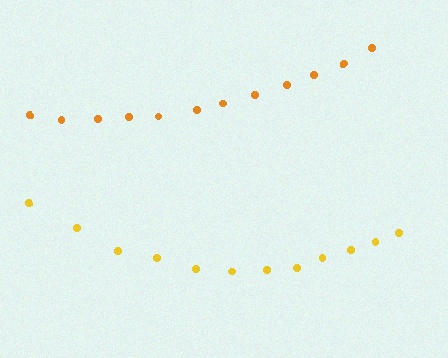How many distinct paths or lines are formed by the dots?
There are 2 distinct paths.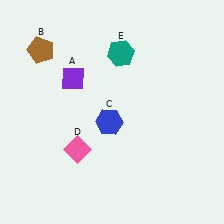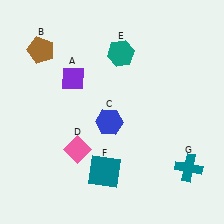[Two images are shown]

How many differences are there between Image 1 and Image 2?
There are 2 differences between the two images.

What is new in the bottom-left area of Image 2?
A teal square (F) was added in the bottom-left area of Image 2.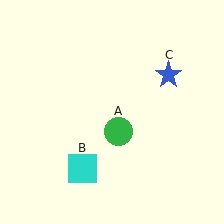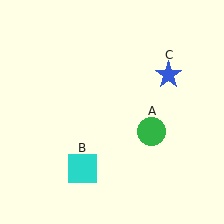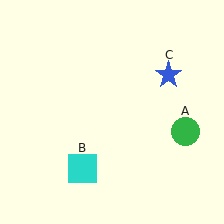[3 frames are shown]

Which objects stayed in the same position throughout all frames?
Cyan square (object B) and blue star (object C) remained stationary.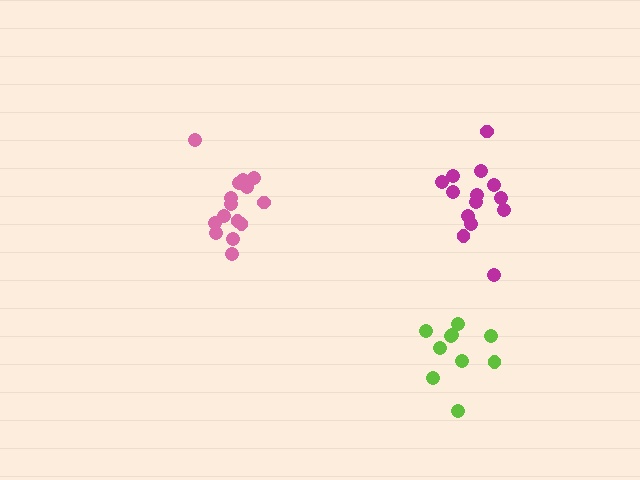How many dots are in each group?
Group 1: 15 dots, Group 2: 14 dots, Group 3: 10 dots (39 total).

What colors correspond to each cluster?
The clusters are colored: pink, magenta, lime.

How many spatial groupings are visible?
There are 3 spatial groupings.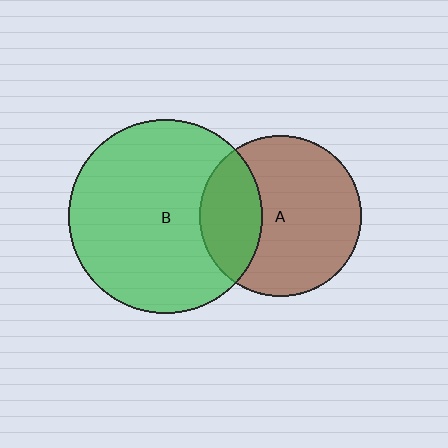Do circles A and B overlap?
Yes.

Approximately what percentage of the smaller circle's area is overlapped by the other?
Approximately 30%.